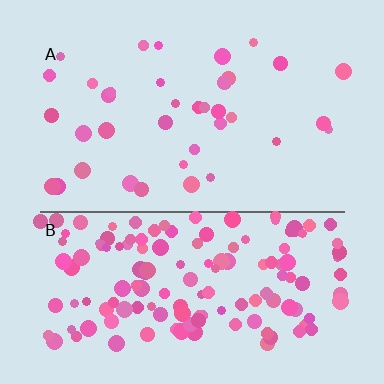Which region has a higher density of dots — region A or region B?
B (the bottom).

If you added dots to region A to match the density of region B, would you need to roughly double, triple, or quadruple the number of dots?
Approximately quadruple.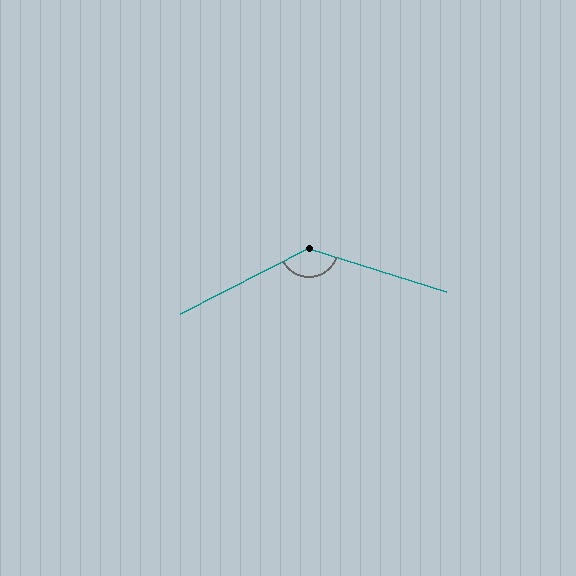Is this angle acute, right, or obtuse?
It is obtuse.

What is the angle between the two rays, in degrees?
Approximately 135 degrees.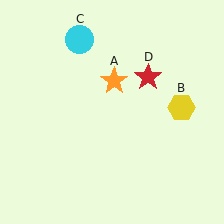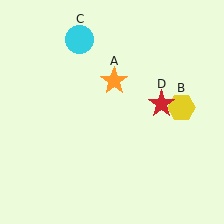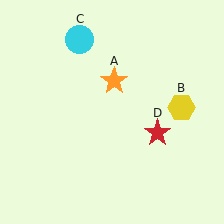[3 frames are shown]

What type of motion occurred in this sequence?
The red star (object D) rotated clockwise around the center of the scene.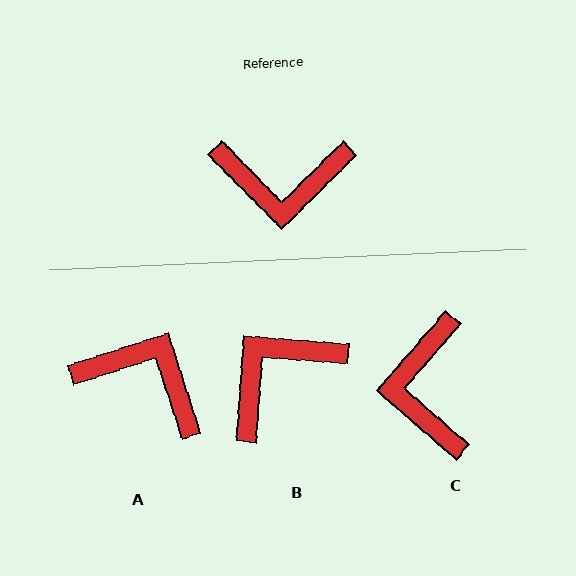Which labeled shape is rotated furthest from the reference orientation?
A, about 153 degrees away.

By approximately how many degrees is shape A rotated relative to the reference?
Approximately 153 degrees counter-clockwise.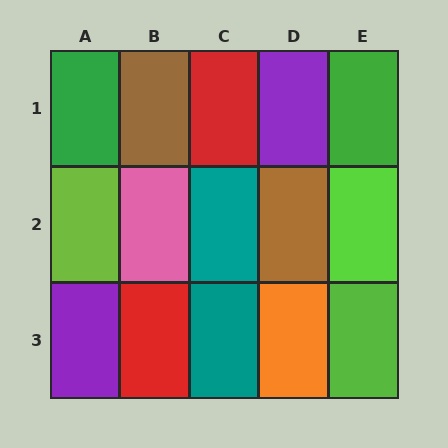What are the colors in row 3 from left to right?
Purple, red, teal, orange, lime.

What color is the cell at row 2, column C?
Teal.